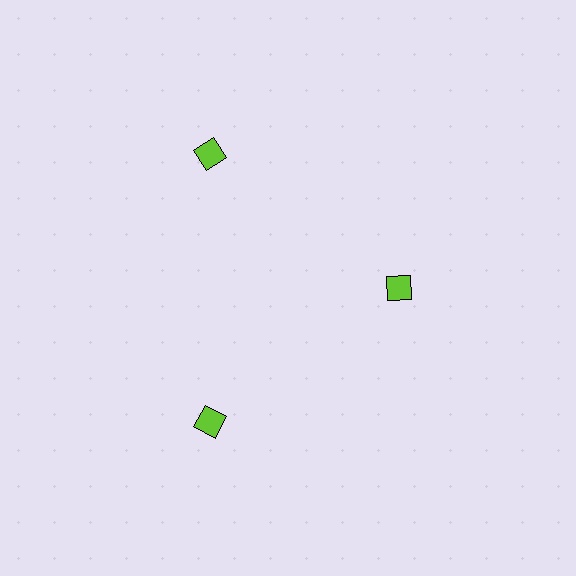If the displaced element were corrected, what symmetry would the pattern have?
It would have 3-fold rotational symmetry — the pattern would map onto itself every 120 degrees.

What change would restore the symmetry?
The symmetry would be restored by moving it outward, back onto the ring so that all 3 squares sit at equal angles and equal distance from the center.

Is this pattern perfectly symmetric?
No. The 3 lime squares are arranged in a ring, but one element near the 3 o'clock position is pulled inward toward the center, breaking the 3-fold rotational symmetry.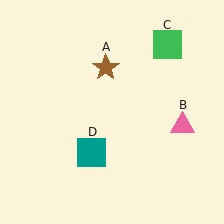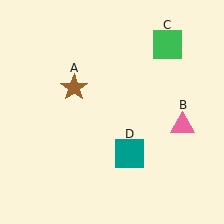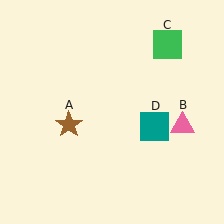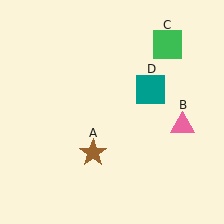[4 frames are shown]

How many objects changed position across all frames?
2 objects changed position: brown star (object A), teal square (object D).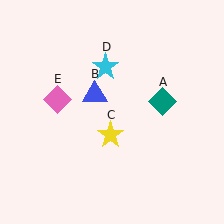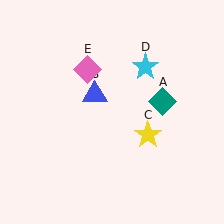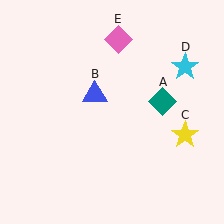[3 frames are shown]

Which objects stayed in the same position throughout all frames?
Teal diamond (object A) and blue triangle (object B) remained stationary.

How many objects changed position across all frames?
3 objects changed position: yellow star (object C), cyan star (object D), pink diamond (object E).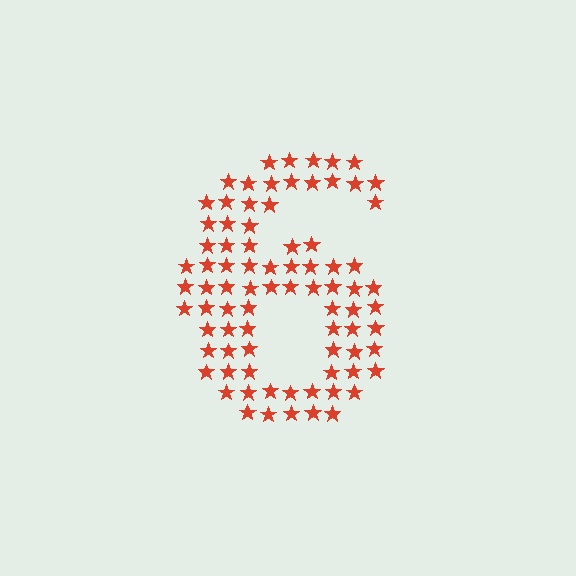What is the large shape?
The large shape is the digit 6.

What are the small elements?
The small elements are stars.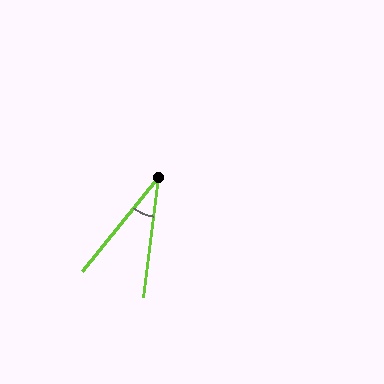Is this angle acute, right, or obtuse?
It is acute.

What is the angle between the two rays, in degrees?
Approximately 31 degrees.